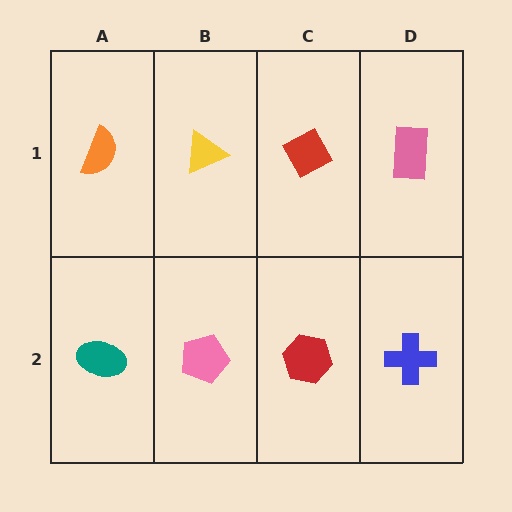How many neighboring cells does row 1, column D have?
2.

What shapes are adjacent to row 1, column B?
A pink pentagon (row 2, column B), an orange semicircle (row 1, column A), a red diamond (row 1, column C).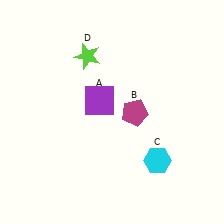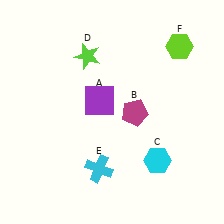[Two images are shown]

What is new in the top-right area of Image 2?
A lime hexagon (F) was added in the top-right area of Image 2.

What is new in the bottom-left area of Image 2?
A cyan cross (E) was added in the bottom-left area of Image 2.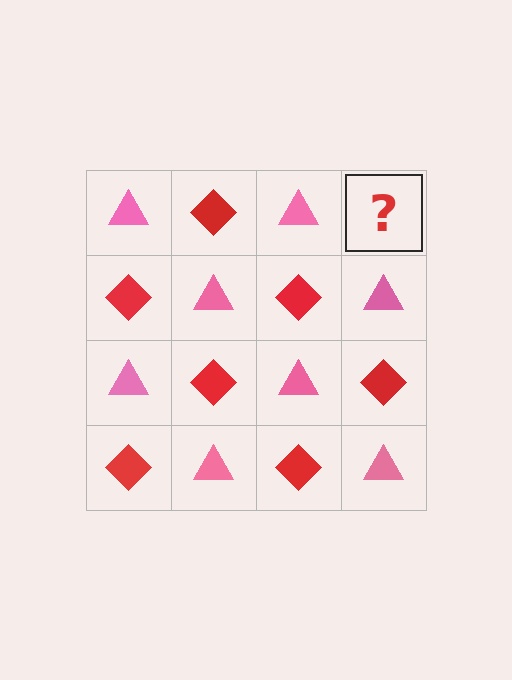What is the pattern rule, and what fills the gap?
The rule is that it alternates pink triangle and red diamond in a checkerboard pattern. The gap should be filled with a red diamond.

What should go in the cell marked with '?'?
The missing cell should contain a red diamond.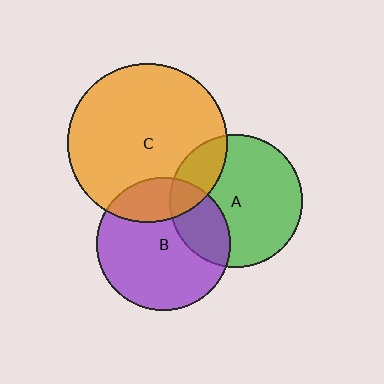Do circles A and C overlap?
Yes.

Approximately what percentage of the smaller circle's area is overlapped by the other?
Approximately 20%.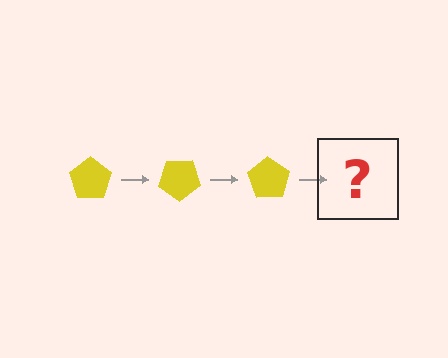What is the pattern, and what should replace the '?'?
The pattern is that the pentagon rotates 35 degrees each step. The '?' should be a yellow pentagon rotated 105 degrees.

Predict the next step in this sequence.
The next step is a yellow pentagon rotated 105 degrees.